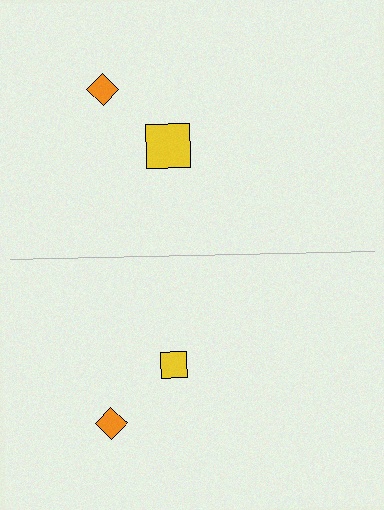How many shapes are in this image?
There are 4 shapes in this image.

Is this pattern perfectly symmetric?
No, the pattern is not perfectly symmetric. The yellow square on the bottom side has a different size than its mirror counterpart.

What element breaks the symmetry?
The yellow square on the bottom side has a different size than its mirror counterpart.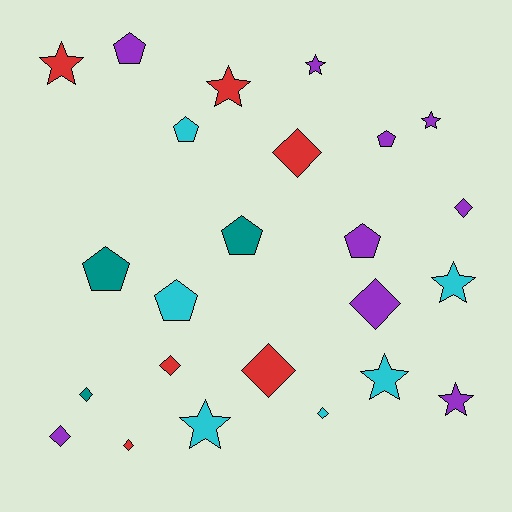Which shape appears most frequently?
Diamond, with 9 objects.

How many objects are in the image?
There are 24 objects.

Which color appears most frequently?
Purple, with 9 objects.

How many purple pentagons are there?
There are 3 purple pentagons.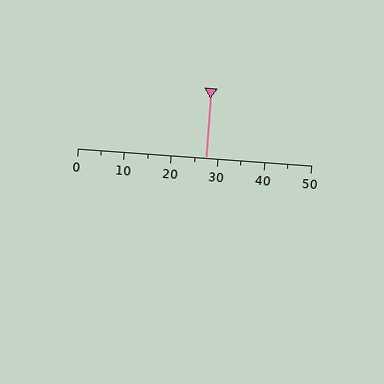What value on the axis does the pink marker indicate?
The marker indicates approximately 27.5.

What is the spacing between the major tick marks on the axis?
The major ticks are spaced 10 apart.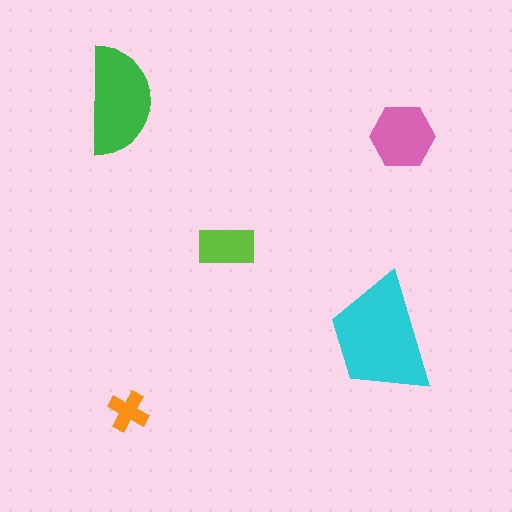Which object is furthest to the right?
The pink hexagon is rightmost.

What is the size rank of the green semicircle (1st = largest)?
2nd.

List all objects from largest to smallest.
The cyan trapezoid, the green semicircle, the pink hexagon, the lime rectangle, the orange cross.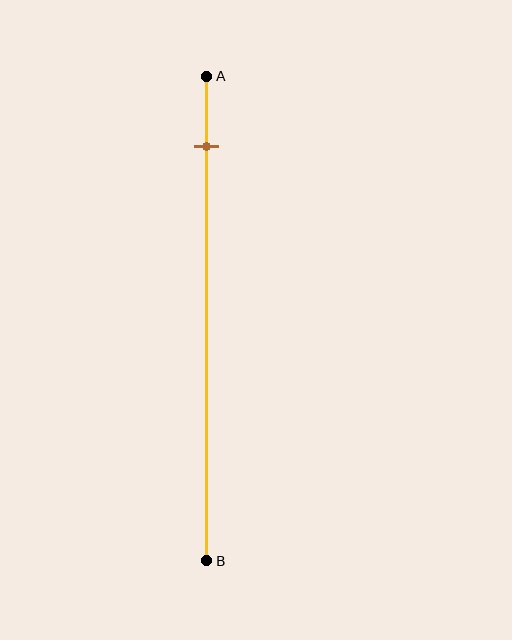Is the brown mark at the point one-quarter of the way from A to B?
No, the mark is at about 15% from A, not at the 25% one-quarter point.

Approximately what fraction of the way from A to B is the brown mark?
The brown mark is approximately 15% of the way from A to B.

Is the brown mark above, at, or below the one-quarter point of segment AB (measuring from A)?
The brown mark is above the one-quarter point of segment AB.